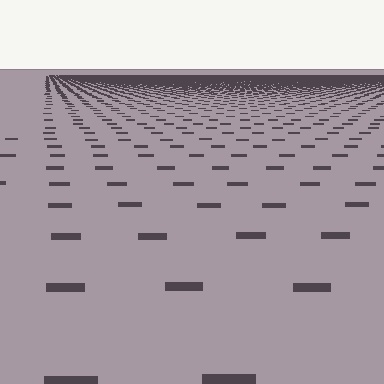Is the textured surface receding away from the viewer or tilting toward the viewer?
The surface is receding away from the viewer. Texture elements get smaller and denser toward the top.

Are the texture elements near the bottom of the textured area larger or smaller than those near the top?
Larger. Near the bottom, elements are closer to the viewer and appear at a bigger on-screen size.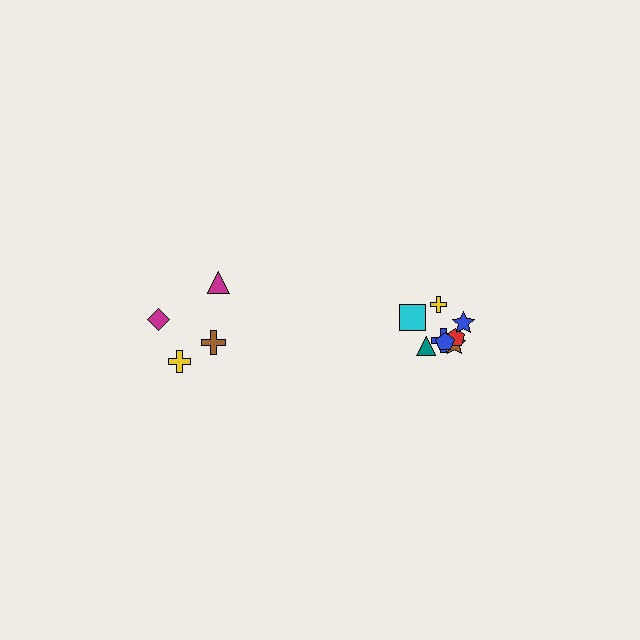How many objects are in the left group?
There are 4 objects.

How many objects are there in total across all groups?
There are 12 objects.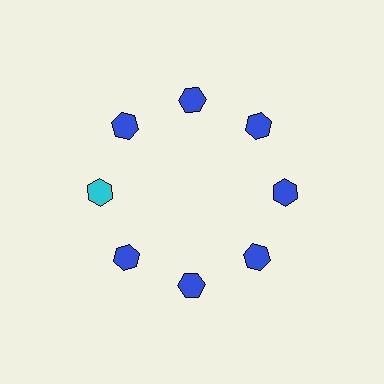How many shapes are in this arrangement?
There are 8 shapes arranged in a ring pattern.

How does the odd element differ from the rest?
It has a different color: cyan instead of blue.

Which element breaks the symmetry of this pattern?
The cyan hexagon at roughly the 9 o'clock position breaks the symmetry. All other shapes are blue hexagons.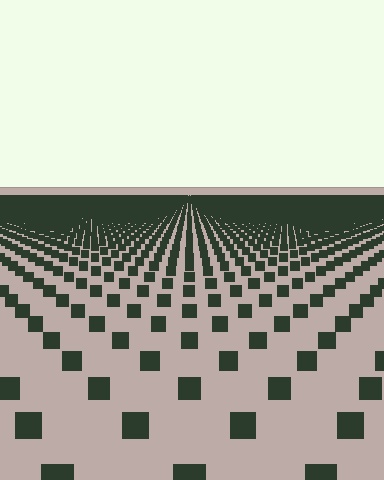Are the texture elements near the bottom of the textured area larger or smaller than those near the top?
Larger. Near the bottom, elements are closer to the viewer and appear at a bigger on-screen size.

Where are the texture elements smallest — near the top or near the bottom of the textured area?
Near the top.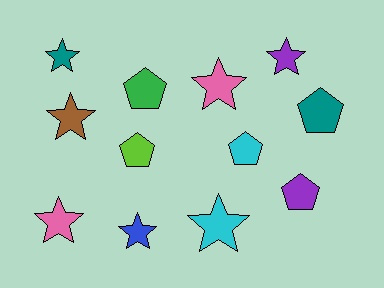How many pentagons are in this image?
There are 5 pentagons.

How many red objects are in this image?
There are no red objects.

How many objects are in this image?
There are 12 objects.